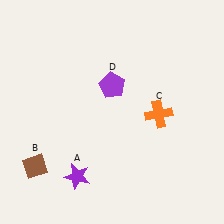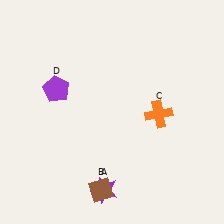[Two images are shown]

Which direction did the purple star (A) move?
The purple star (A) moved right.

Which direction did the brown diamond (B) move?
The brown diamond (B) moved right.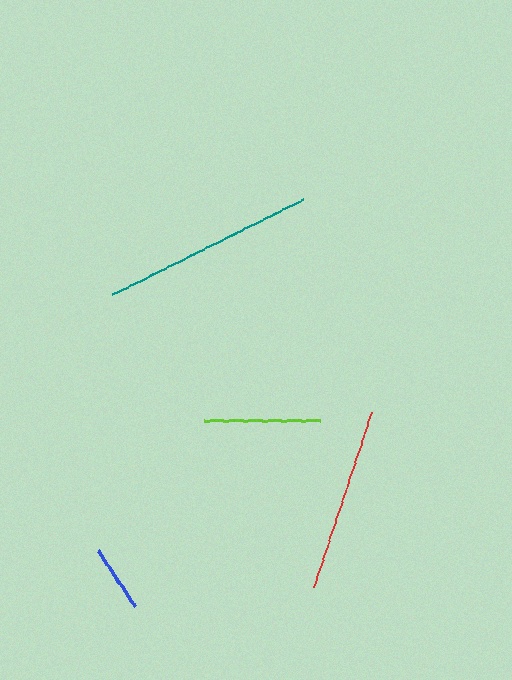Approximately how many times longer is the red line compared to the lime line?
The red line is approximately 1.6 times the length of the lime line.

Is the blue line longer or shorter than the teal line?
The teal line is longer than the blue line.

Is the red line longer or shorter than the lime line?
The red line is longer than the lime line.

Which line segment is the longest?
The teal line is the longest at approximately 213 pixels.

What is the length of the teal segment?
The teal segment is approximately 213 pixels long.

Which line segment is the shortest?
The blue line is the shortest at approximately 66 pixels.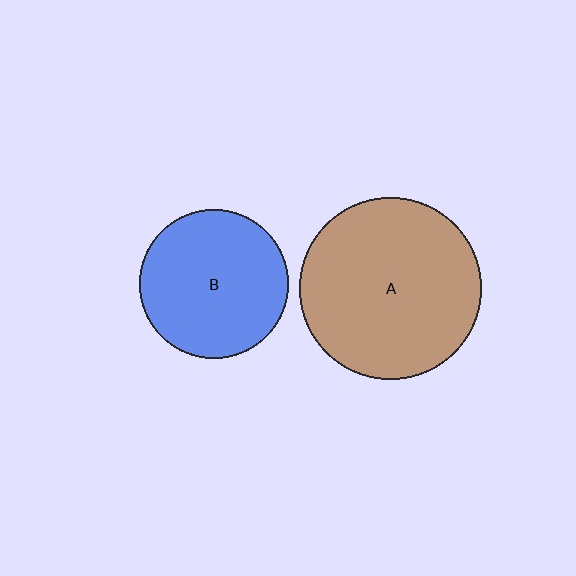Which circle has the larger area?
Circle A (brown).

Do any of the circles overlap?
No, none of the circles overlap.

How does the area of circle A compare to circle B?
Approximately 1.5 times.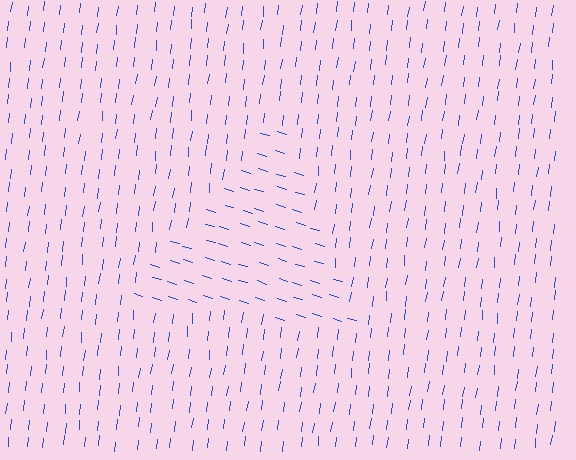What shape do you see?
I see a triangle.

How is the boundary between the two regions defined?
The boundary is defined purely by a change in line orientation (approximately 80 degrees difference). All lines are the same color and thickness.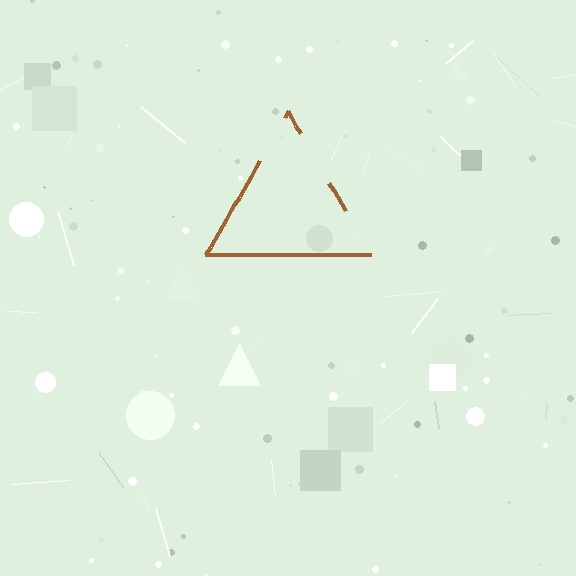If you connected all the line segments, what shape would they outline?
They would outline a triangle.